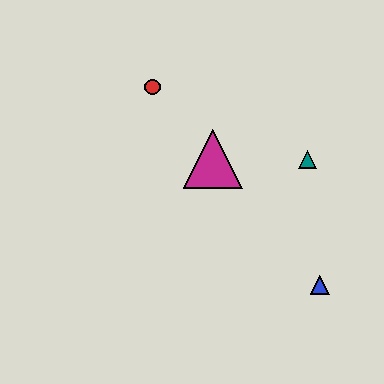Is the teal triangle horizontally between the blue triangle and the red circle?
Yes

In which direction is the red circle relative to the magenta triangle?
The red circle is above the magenta triangle.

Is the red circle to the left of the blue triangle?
Yes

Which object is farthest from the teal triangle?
The red circle is farthest from the teal triangle.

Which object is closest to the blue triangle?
The teal triangle is closest to the blue triangle.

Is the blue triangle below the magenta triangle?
Yes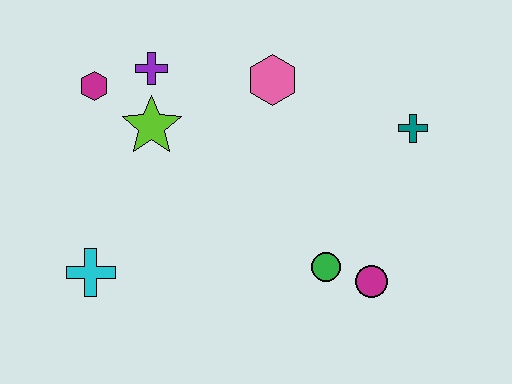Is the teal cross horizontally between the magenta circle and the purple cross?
No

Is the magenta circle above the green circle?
No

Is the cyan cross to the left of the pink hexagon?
Yes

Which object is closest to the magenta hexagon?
The purple cross is closest to the magenta hexagon.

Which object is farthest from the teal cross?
The cyan cross is farthest from the teal cross.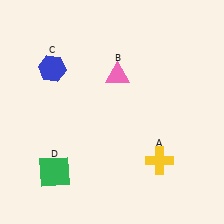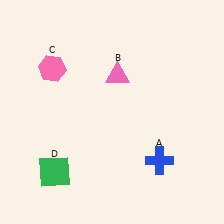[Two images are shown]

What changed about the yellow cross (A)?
In Image 1, A is yellow. In Image 2, it changed to blue.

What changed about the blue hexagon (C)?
In Image 1, C is blue. In Image 2, it changed to pink.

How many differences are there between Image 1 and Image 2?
There are 2 differences between the two images.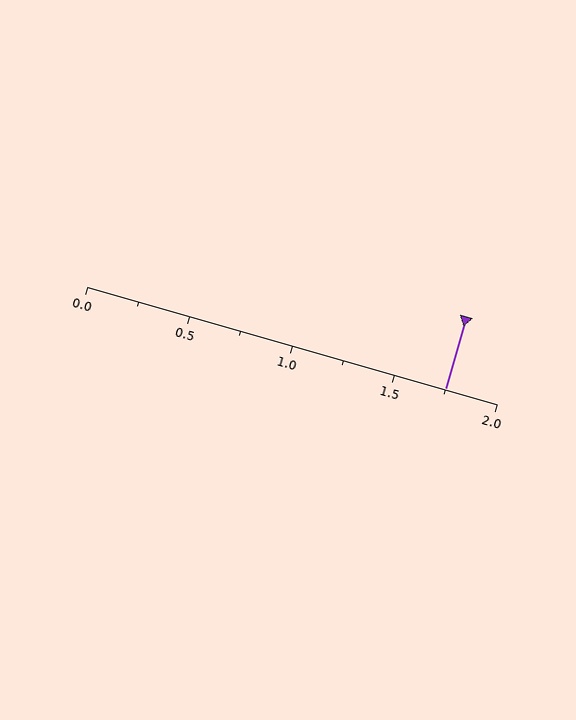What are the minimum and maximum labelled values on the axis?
The axis runs from 0.0 to 2.0.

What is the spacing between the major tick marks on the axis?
The major ticks are spaced 0.5 apart.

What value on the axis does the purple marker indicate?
The marker indicates approximately 1.75.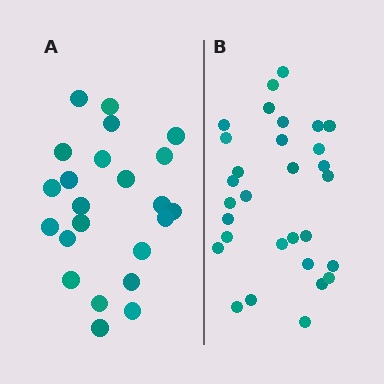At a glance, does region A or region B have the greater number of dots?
Region B (the right region) has more dots.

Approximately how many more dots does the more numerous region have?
Region B has roughly 8 or so more dots than region A.